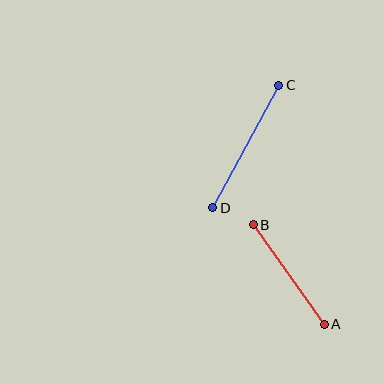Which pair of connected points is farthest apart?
Points C and D are farthest apart.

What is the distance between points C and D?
The distance is approximately 139 pixels.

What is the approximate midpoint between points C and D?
The midpoint is at approximately (246, 147) pixels.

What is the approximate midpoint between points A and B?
The midpoint is at approximately (289, 275) pixels.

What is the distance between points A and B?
The distance is approximately 122 pixels.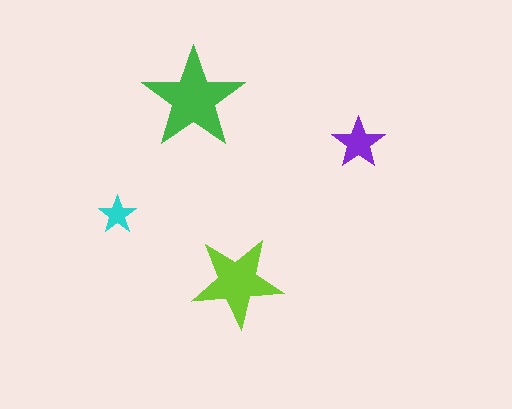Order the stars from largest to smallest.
the green one, the lime one, the purple one, the cyan one.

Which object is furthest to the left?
The cyan star is leftmost.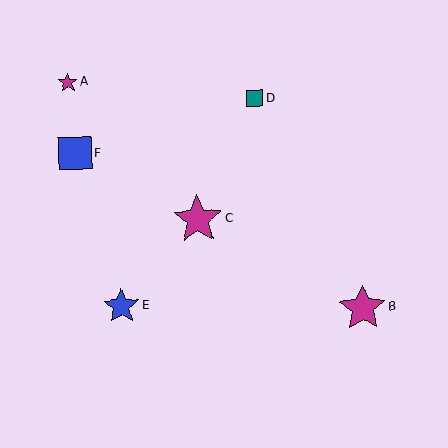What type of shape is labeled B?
Shape B is a magenta star.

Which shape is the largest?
The magenta star (labeled C) is the largest.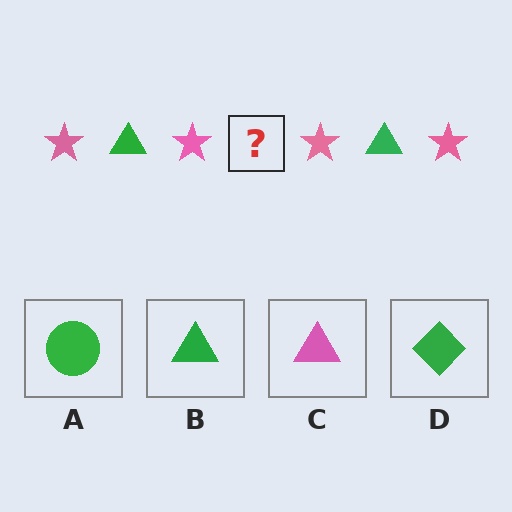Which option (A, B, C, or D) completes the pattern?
B.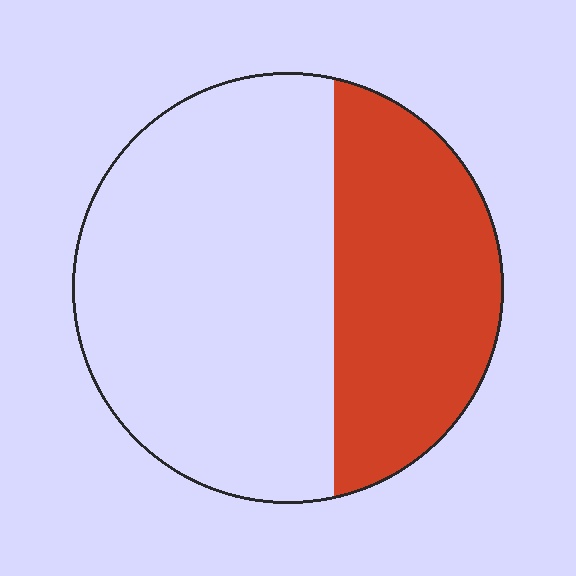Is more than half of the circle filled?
No.